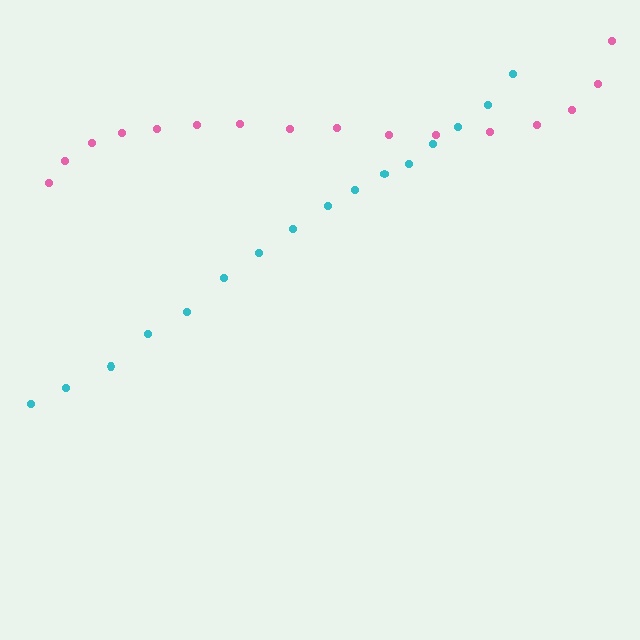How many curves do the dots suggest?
There are 2 distinct paths.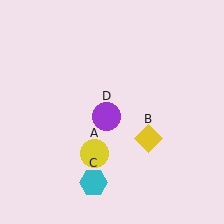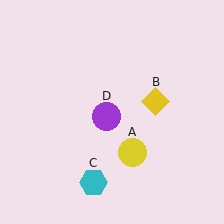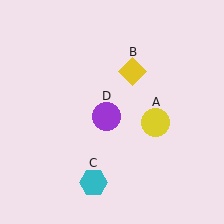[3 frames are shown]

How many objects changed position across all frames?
2 objects changed position: yellow circle (object A), yellow diamond (object B).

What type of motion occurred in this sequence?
The yellow circle (object A), yellow diamond (object B) rotated counterclockwise around the center of the scene.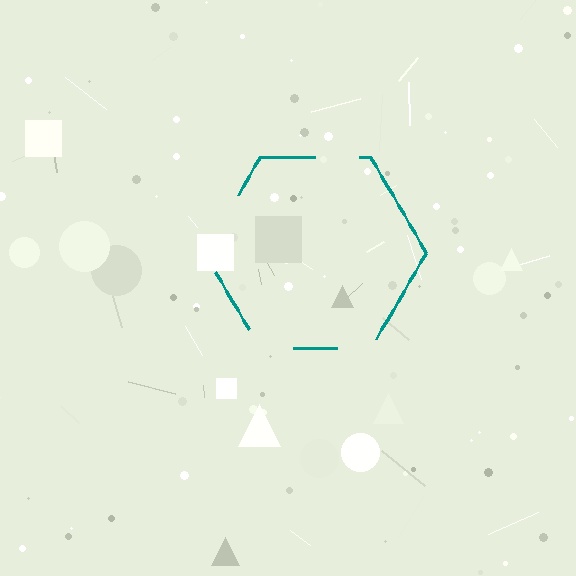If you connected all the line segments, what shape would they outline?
They would outline a hexagon.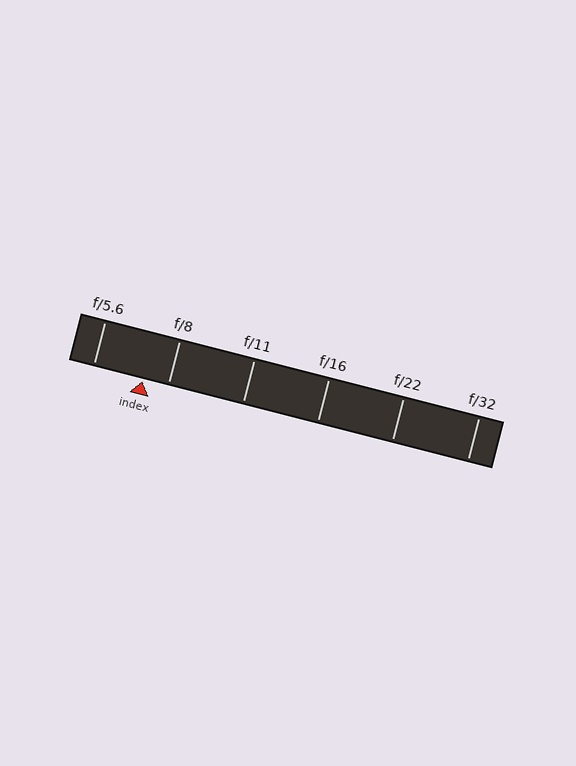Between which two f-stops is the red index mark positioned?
The index mark is between f/5.6 and f/8.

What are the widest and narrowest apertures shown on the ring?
The widest aperture shown is f/5.6 and the narrowest is f/32.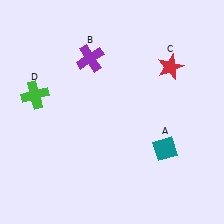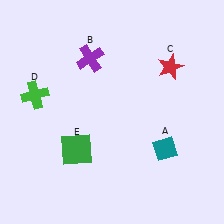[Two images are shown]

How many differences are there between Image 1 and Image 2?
There is 1 difference between the two images.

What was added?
A green square (E) was added in Image 2.